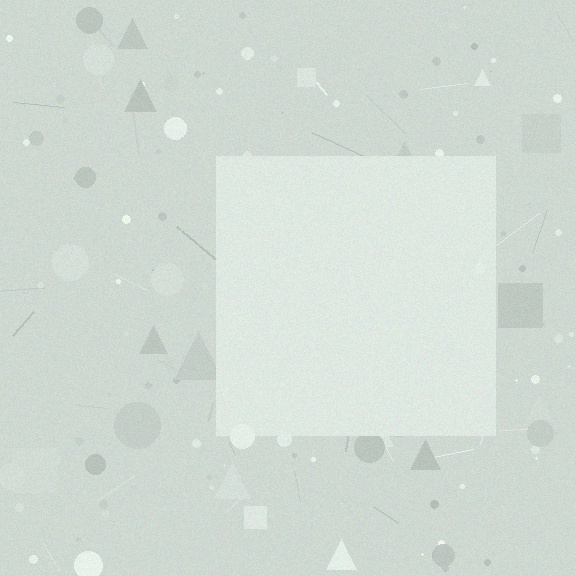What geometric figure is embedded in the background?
A square is embedded in the background.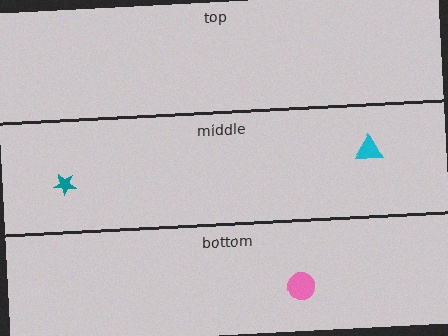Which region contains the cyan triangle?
The middle region.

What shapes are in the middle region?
The teal star, the cyan triangle.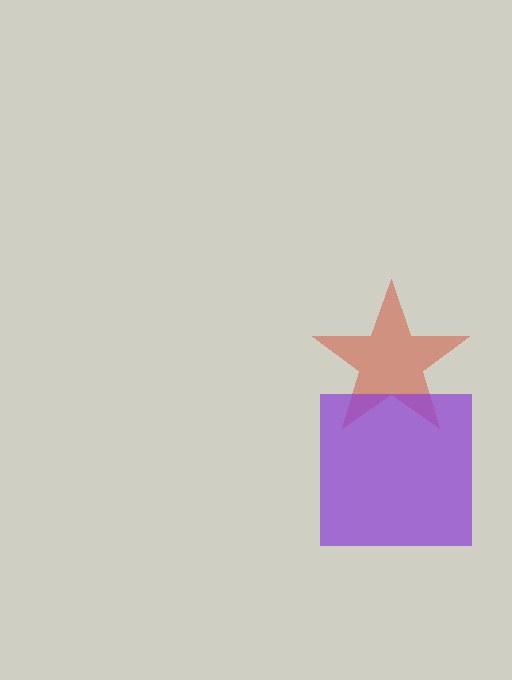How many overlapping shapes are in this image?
There are 2 overlapping shapes in the image.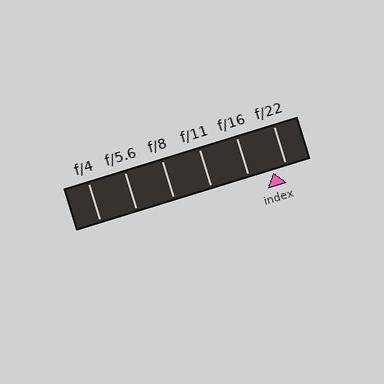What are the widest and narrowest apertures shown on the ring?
The widest aperture shown is f/4 and the narrowest is f/22.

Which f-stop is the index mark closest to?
The index mark is closest to f/22.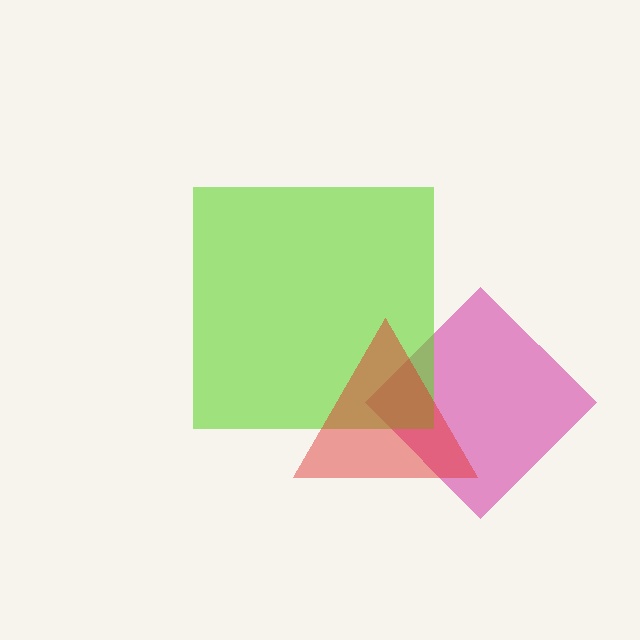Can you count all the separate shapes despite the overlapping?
Yes, there are 3 separate shapes.